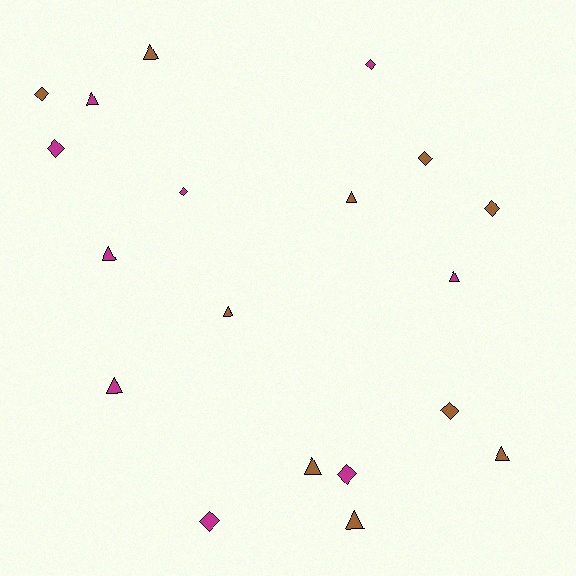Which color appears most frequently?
Brown, with 10 objects.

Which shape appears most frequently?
Triangle, with 10 objects.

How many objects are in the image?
There are 19 objects.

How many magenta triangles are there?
There are 4 magenta triangles.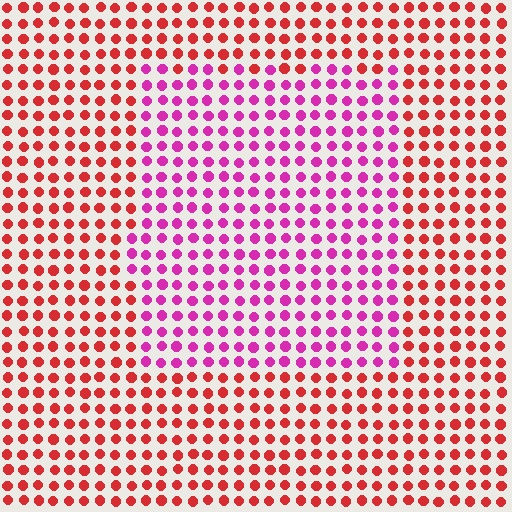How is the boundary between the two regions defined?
The boundary is defined purely by a slight shift in hue (about 45 degrees). Spacing, size, and orientation are identical on both sides.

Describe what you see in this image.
The image is filled with small red elements in a uniform arrangement. A rectangle-shaped region is visible where the elements are tinted to a slightly different hue, forming a subtle color boundary.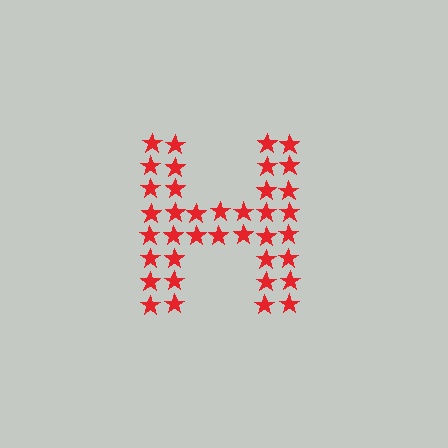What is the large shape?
The large shape is the letter H.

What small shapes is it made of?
It is made of small stars.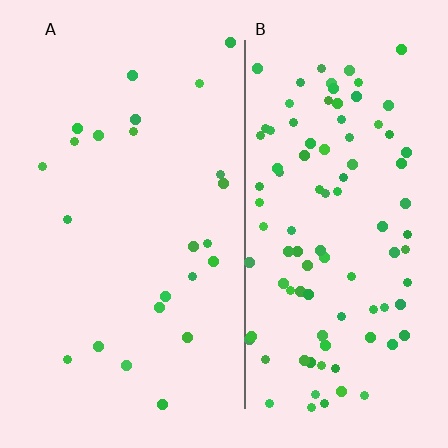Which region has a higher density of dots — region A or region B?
B (the right).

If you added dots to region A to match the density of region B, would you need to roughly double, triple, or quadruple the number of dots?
Approximately quadruple.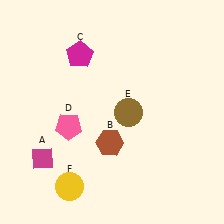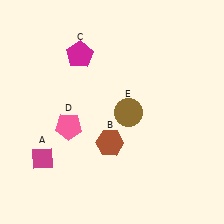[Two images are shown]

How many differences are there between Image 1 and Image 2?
There is 1 difference between the two images.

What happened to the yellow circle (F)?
The yellow circle (F) was removed in Image 2. It was in the bottom-left area of Image 1.